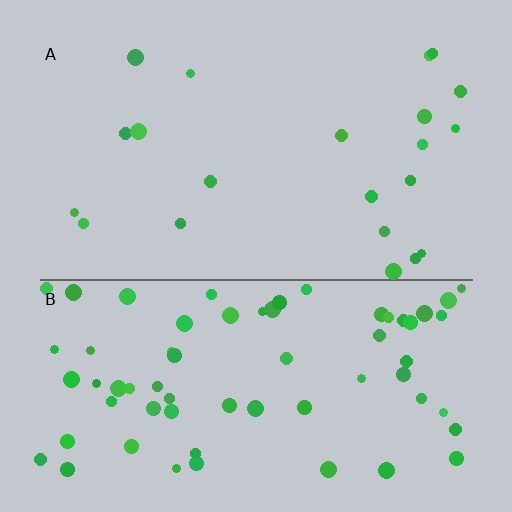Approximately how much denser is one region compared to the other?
Approximately 3.1× — region B over region A.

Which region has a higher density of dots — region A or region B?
B (the bottom).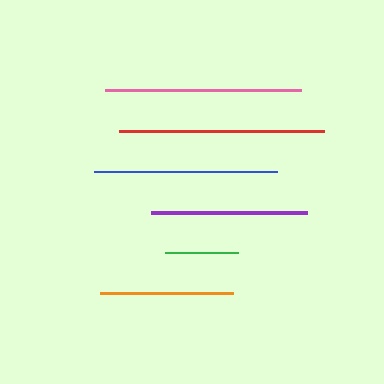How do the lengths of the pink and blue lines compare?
The pink and blue lines are approximately the same length.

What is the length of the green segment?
The green segment is approximately 73 pixels long.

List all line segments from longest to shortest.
From longest to shortest: red, pink, blue, purple, orange, green.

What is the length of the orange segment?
The orange segment is approximately 133 pixels long.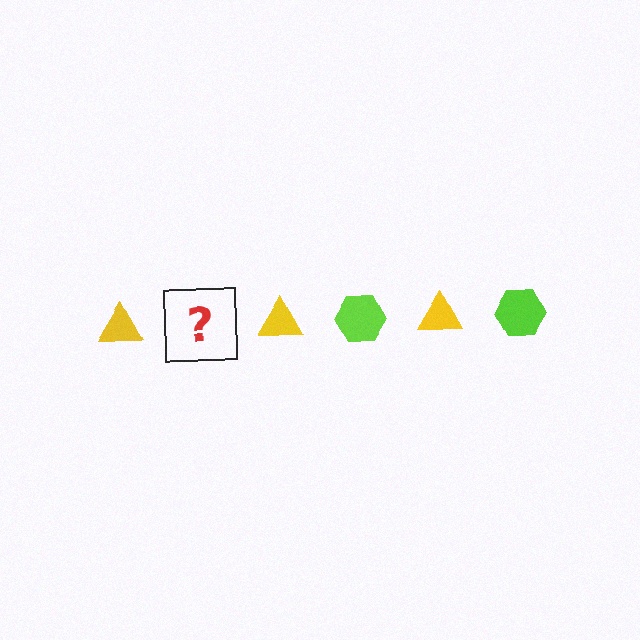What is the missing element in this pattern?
The missing element is a lime hexagon.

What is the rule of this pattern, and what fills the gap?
The rule is that the pattern alternates between yellow triangle and lime hexagon. The gap should be filled with a lime hexagon.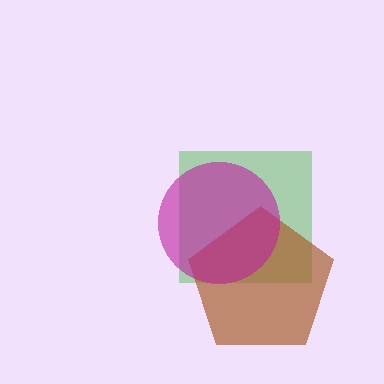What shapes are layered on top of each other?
The layered shapes are: a green square, a brown pentagon, a magenta circle.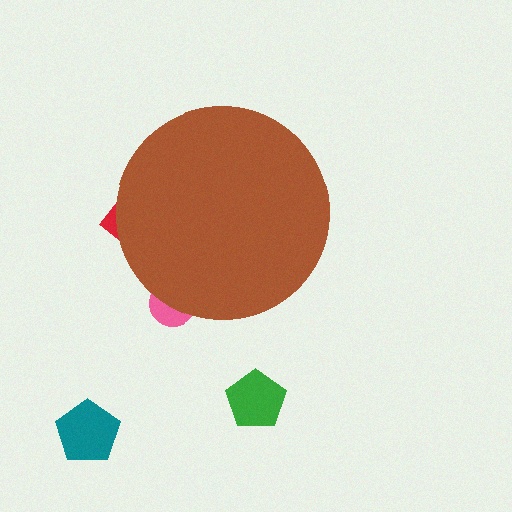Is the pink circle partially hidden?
Yes, the pink circle is partially hidden behind the brown circle.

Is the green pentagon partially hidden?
No, the green pentagon is fully visible.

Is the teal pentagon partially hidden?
No, the teal pentagon is fully visible.